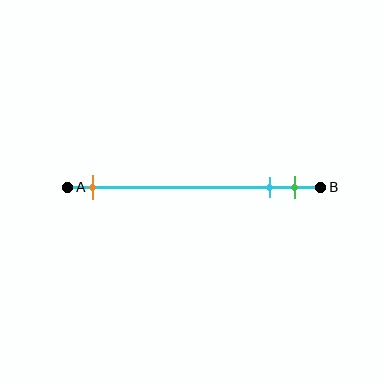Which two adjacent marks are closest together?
The cyan and green marks are the closest adjacent pair.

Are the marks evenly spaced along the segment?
No, the marks are not evenly spaced.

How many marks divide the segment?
There are 3 marks dividing the segment.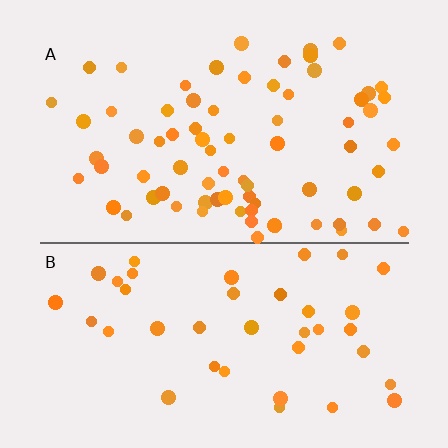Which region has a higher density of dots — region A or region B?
A (the top).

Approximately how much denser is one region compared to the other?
Approximately 1.8× — region A over region B.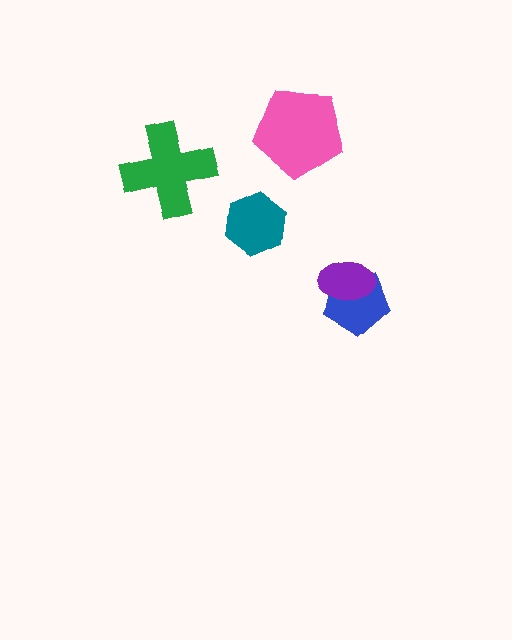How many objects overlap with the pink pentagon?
0 objects overlap with the pink pentagon.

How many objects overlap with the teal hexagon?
0 objects overlap with the teal hexagon.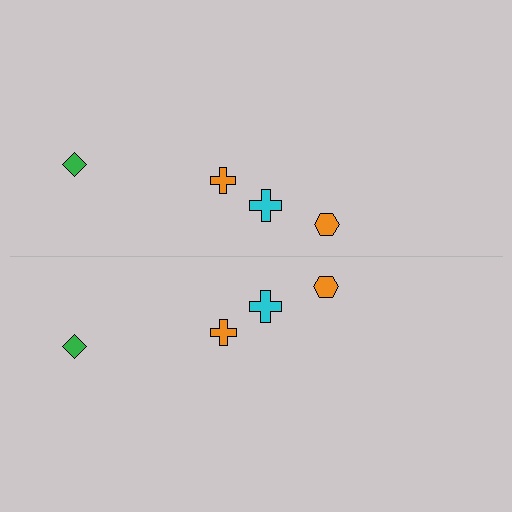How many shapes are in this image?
There are 8 shapes in this image.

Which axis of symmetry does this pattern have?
The pattern has a horizontal axis of symmetry running through the center of the image.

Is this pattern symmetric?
Yes, this pattern has bilateral (reflection) symmetry.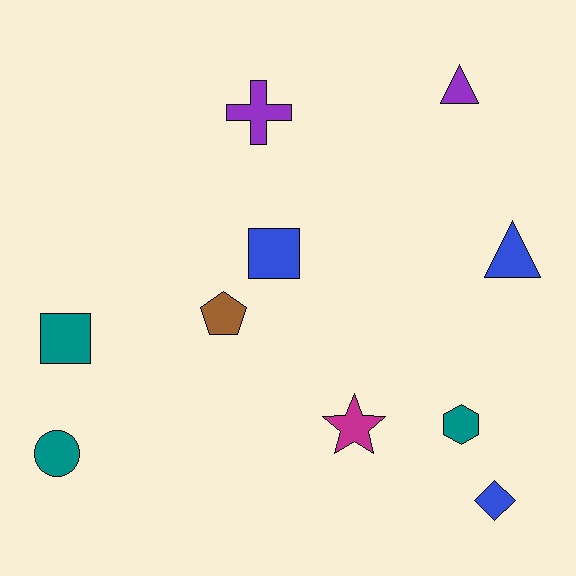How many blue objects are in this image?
There are 3 blue objects.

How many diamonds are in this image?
There is 1 diamond.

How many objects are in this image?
There are 10 objects.